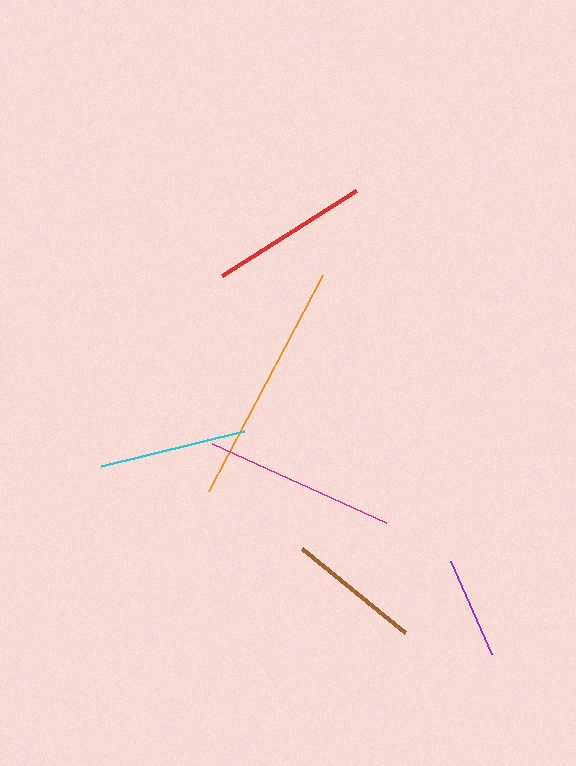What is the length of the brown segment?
The brown segment is approximately 133 pixels long.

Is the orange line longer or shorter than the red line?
The orange line is longer than the red line.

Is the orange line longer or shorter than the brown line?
The orange line is longer than the brown line.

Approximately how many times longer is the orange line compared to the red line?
The orange line is approximately 1.5 times the length of the red line.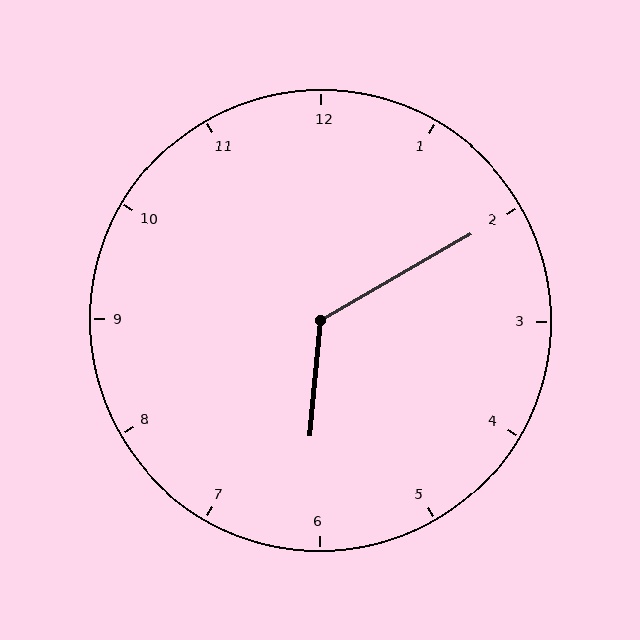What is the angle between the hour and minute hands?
Approximately 125 degrees.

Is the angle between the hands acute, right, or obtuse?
It is obtuse.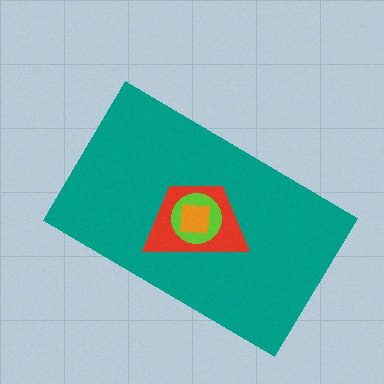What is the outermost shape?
The teal rectangle.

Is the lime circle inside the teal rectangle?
Yes.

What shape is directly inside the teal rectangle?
The red trapezoid.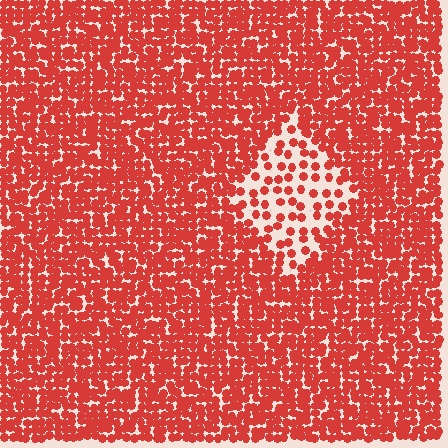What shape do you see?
I see a diamond.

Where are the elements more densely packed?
The elements are more densely packed outside the diamond boundary.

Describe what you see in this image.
The image contains small red elements arranged at two different densities. A diamond-shaped region is visible where the elements are less densely packed than the surrounding area.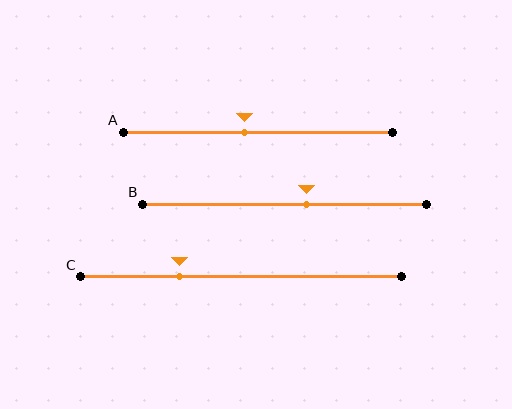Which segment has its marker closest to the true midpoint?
Segment A has its marker closest to the true midpoint.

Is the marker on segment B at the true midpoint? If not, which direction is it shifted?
No, the marker on segment B is shifted to the right by about 8% of the segment length.